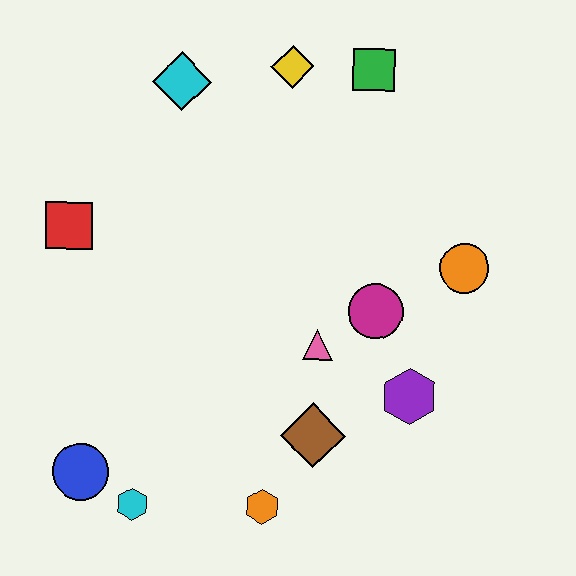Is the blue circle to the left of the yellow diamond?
Yes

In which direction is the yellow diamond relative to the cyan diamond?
The yellow diamond is to the right of the cyan diamond.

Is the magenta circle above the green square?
No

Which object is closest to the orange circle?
The magenta circle is closest to the orange circle.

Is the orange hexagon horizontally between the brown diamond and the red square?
Yes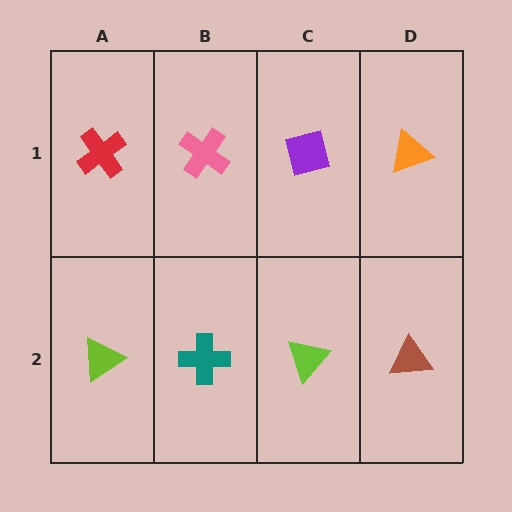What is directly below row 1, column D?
A brown triangle.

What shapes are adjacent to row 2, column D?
An orange triangle (row 1, column D), a lime triangle (row 2, column C).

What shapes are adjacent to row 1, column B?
A teal cross (row 2, column B), a red cross (row 1, column A), a purple square (row 1, column C).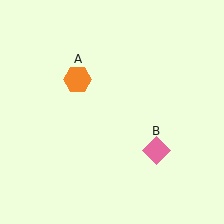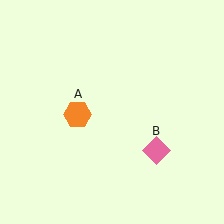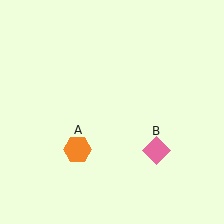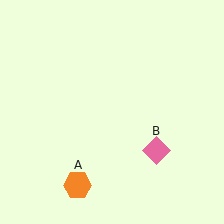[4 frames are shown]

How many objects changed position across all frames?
1 object changed position: orange hexagon (object A).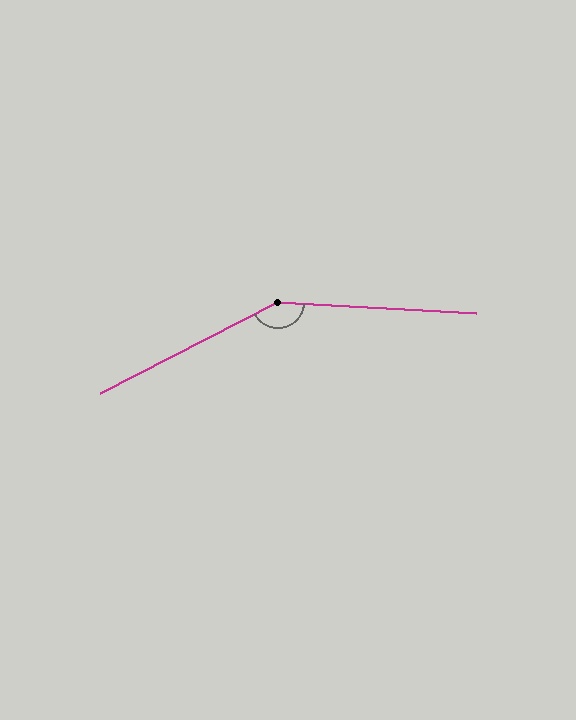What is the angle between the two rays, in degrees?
Approximately 150 degrees.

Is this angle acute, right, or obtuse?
It is obtuse.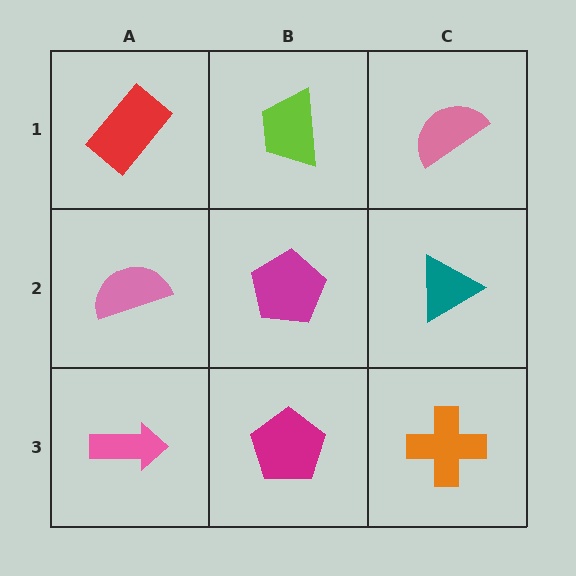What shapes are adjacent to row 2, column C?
A pink semicircle (row 1, column C), an orange cross (row 3, column C), a magenta pentagon (row 2, column B).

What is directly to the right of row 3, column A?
A magenta pentagon.